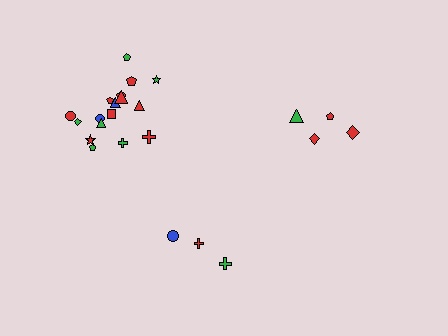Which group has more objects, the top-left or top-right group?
The top-left group.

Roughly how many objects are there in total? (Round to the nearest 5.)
Roughly 25 objects in total.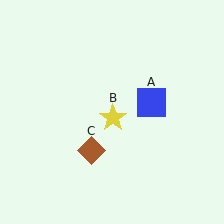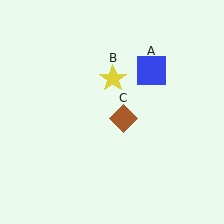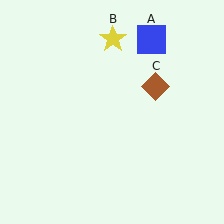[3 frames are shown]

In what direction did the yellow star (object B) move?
The yellow star (object B) moved up.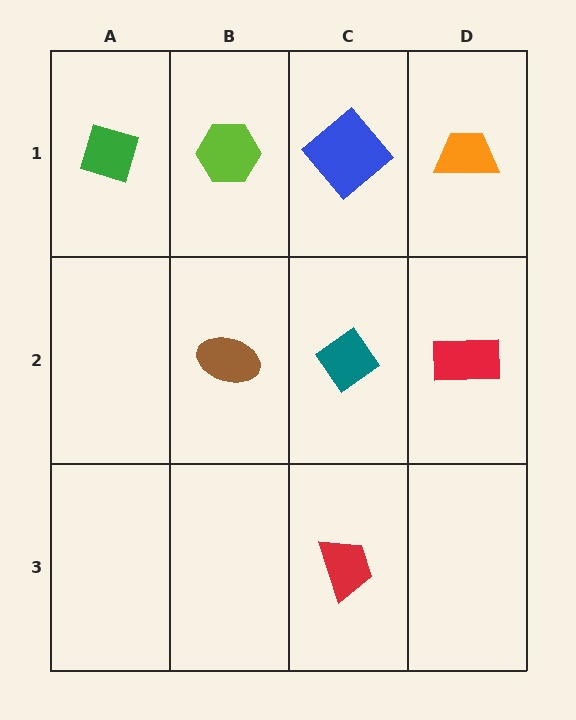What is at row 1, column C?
A blue diamond.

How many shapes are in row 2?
3 shapes.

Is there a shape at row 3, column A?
No, that cell is empty.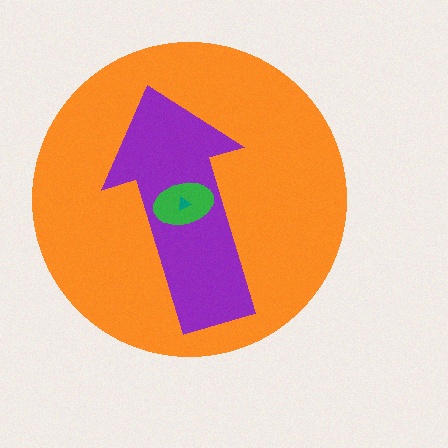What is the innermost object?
The teal triangle.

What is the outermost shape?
The orange circle.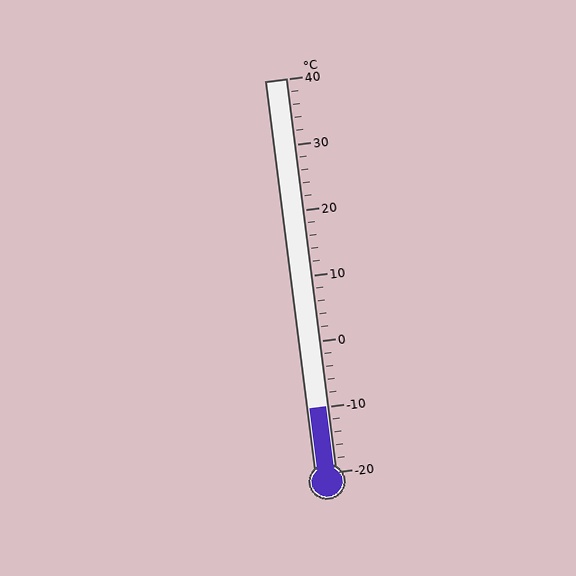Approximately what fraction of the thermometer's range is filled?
The thermometer is filled to approximately 15% of its range.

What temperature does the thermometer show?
The thermometer shows approximately -10°C.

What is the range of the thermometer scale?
The thermometer scale ranges from -20°C to 40°C.